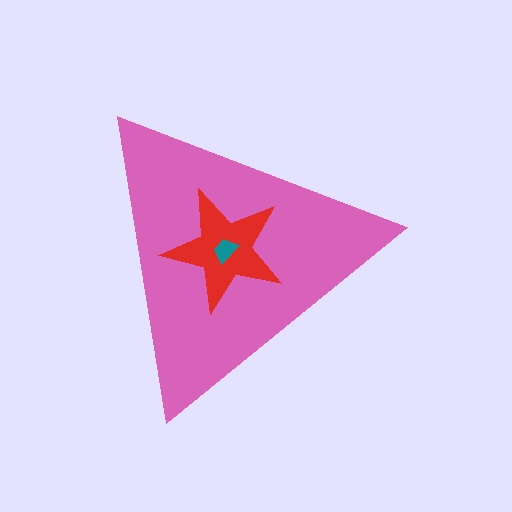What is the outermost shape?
The pink triangle.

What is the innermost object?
The teal trapezoid.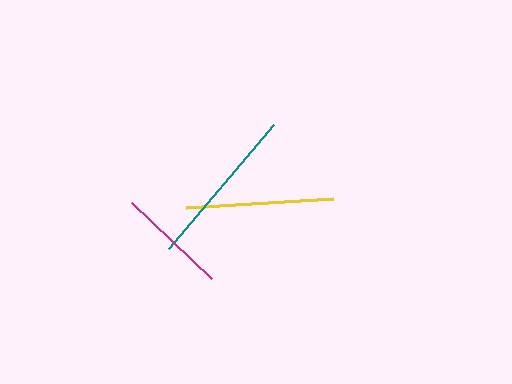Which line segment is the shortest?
The magenta line is the shortest at approximately 110 pixels.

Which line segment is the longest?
The teal line is the longest at approximately 163 pixels.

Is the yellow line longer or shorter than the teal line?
The teal line is longer than the yellow line.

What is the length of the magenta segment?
The magenta segment is approximately 110 pixels long.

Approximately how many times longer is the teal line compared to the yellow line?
The teal line is approximately 1.1 times the length of the yellow line.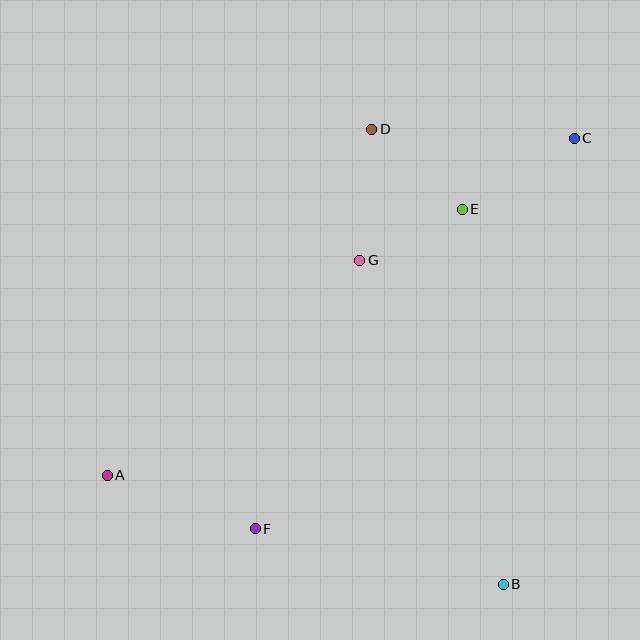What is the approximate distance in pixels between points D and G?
The distance between D and G is approximately 132 pixels.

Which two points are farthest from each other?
Points A and C are farthest from each other.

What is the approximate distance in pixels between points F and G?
The distance between F and G is approximately 288 pixels.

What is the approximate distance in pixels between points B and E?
The distance between B and E is approximately 377 pixels.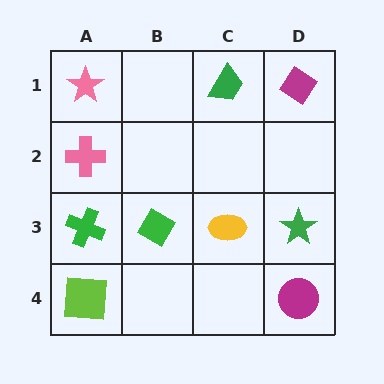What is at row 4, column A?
A lime square.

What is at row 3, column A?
A green cross.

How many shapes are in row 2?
1 shape.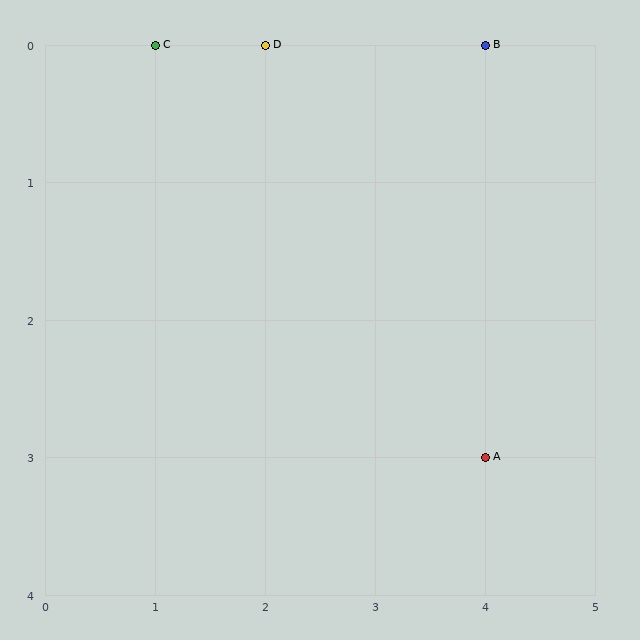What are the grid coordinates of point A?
Point A is at grid coordinates (4, 3).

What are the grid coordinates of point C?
Point C is at grid coordinates (1, 0).